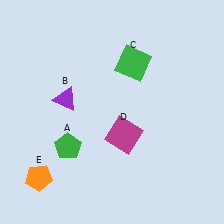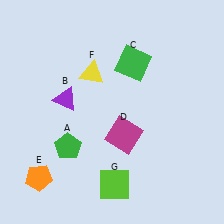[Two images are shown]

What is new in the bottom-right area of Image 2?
A lime square (G) was added in the bottom-right area of Image 2.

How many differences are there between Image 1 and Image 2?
There are 2 differences between the two images.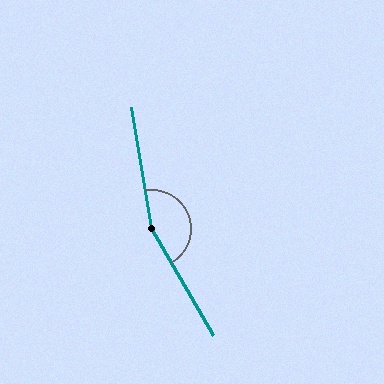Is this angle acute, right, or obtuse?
It is obtuse.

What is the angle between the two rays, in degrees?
Approximately 159 degrees.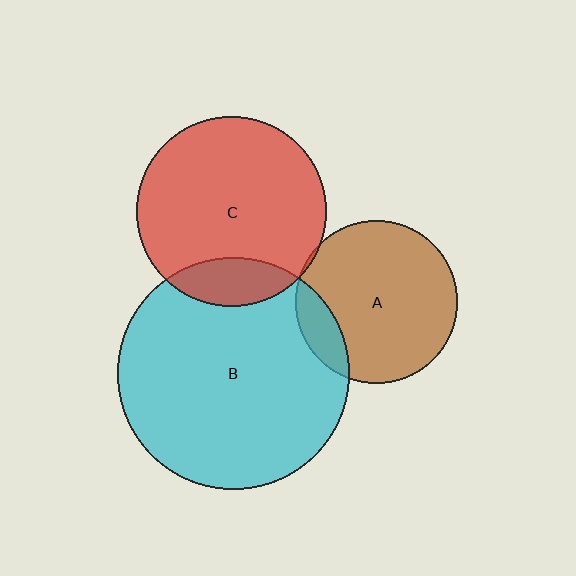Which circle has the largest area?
Circle B (cyan).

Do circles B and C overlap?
Yes.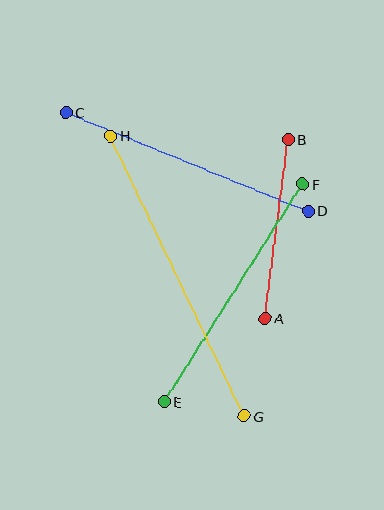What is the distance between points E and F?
The distance is approximately 258 pixels.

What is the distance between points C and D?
The distance is approximately 262 pixels.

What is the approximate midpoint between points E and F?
The midpoint is at approximately (234, 293) pixels.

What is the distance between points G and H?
The distance is approximately 311 pixels.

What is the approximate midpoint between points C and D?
The midpoint is at approximately (187, 162) pixels.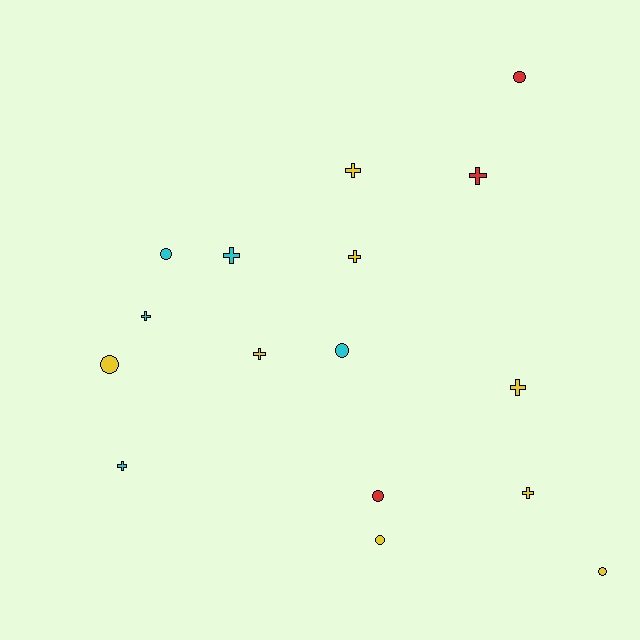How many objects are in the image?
There are 16 objects.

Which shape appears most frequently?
Cross, with 9 objects.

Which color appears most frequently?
Yellow, with 8 objects.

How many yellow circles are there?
There are 3 yellow circles.